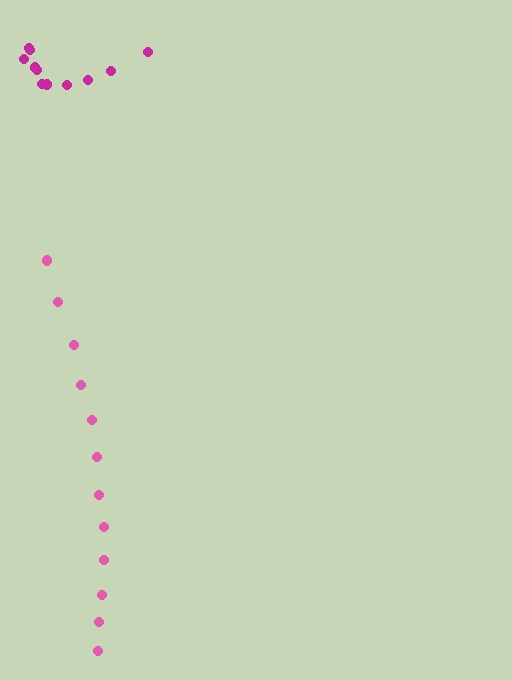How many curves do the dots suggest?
There are 2 distinct paths.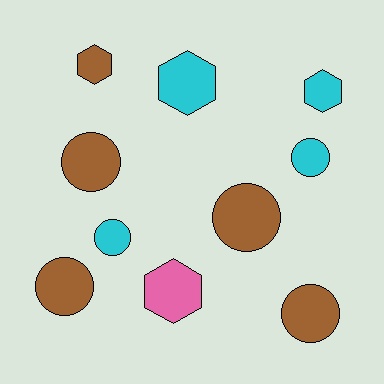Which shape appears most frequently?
Circle, with 6 objects.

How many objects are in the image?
There are 10 objects.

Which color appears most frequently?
Brown, with 5 objects.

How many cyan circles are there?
There are 2 cyan circles.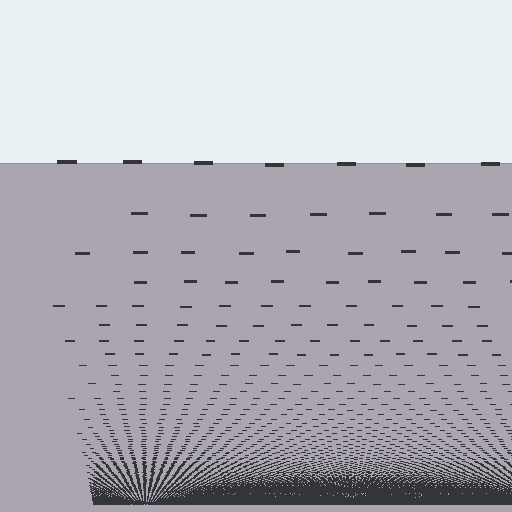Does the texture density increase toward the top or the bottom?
Density increases toward the bottom.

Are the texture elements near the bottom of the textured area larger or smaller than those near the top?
Smaller. The gradient is inverted — elements near the bottom are smaller and denser.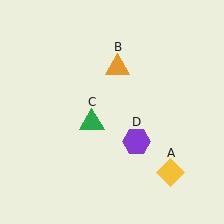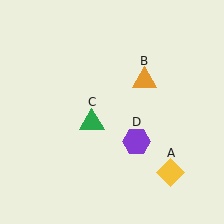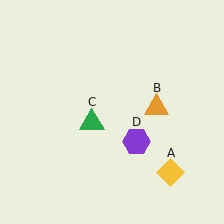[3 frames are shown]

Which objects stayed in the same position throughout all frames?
Yellow diamond (object A) and green triangle (object C) and purple hexagon (object D) remained stationary.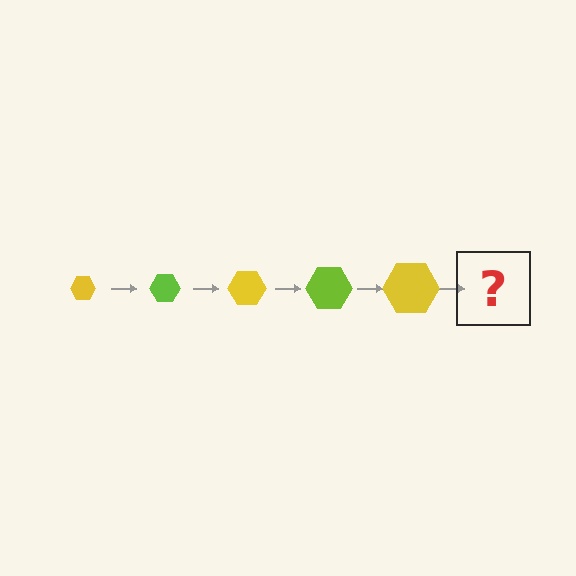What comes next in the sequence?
The next element should be a lime hexagon, larger than the previous one.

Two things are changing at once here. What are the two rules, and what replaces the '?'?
The two rules are that the hexagon grows larger each step and the color cycles through yellow and lime. The '?' should be a lime hexagon, larger than the previous one.